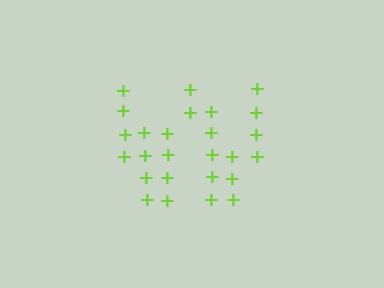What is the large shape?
The large shape is the letter W.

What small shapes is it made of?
It is made of small plus signs.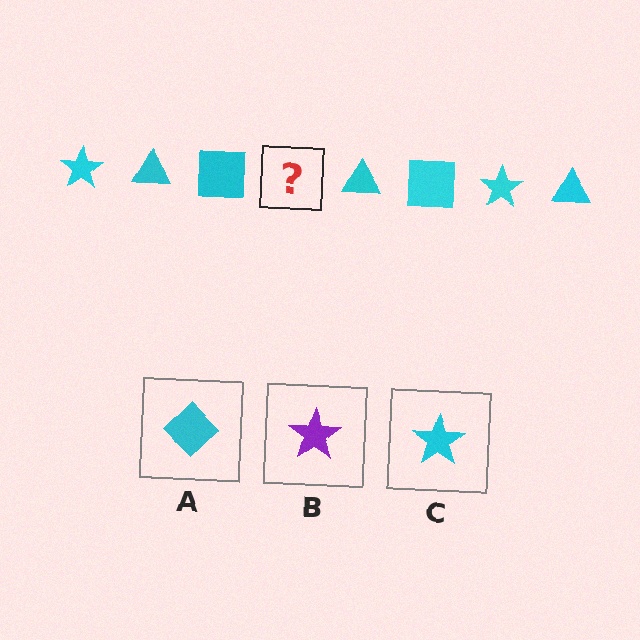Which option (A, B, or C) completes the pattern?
C.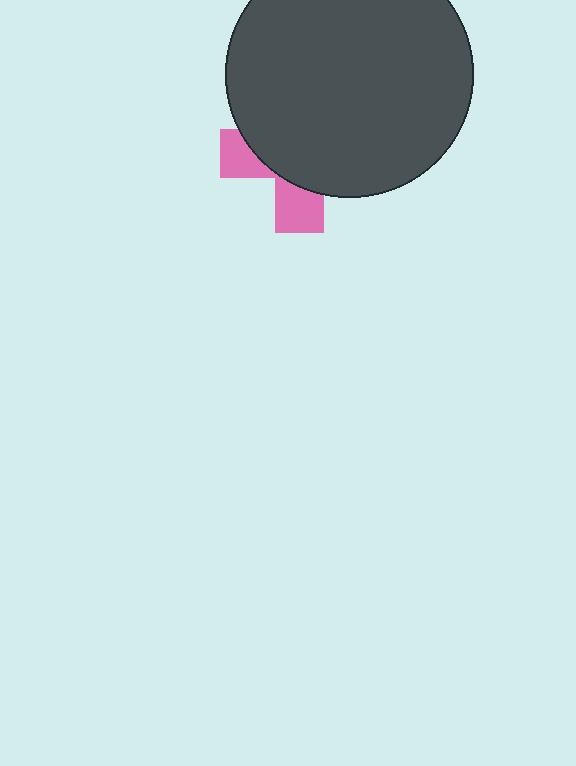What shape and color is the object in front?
The object in front is a dark gray circle.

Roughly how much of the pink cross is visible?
A small part of it is visible (roughly 31%).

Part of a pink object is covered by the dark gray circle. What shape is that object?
It is a cross.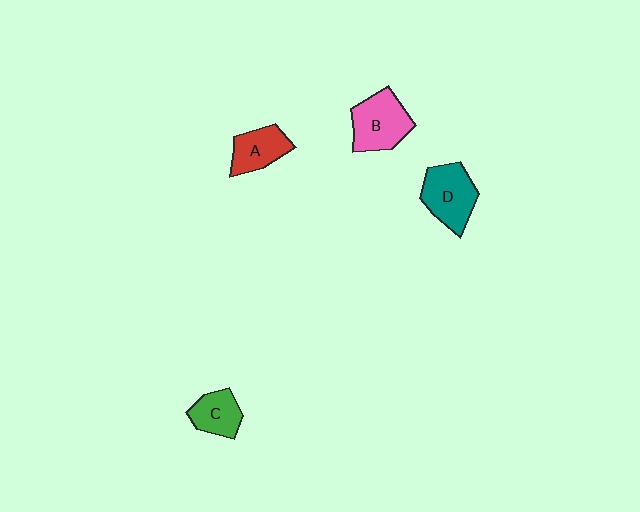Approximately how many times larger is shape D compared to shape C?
Approximately 1.5 times.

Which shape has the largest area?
Shape B (pink).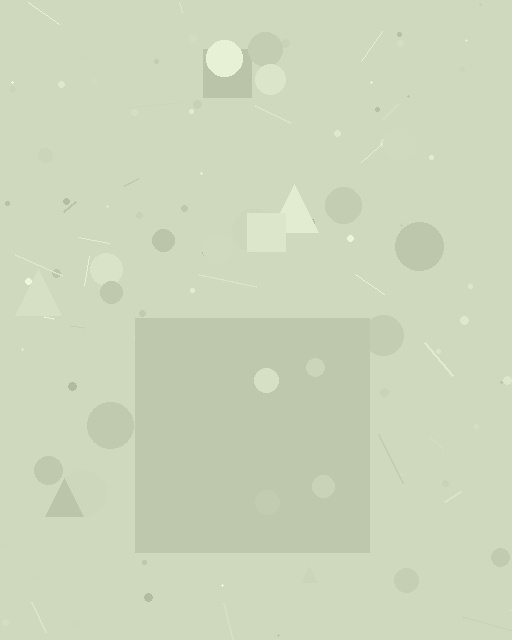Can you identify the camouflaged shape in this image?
The camouflaged shape is a square.